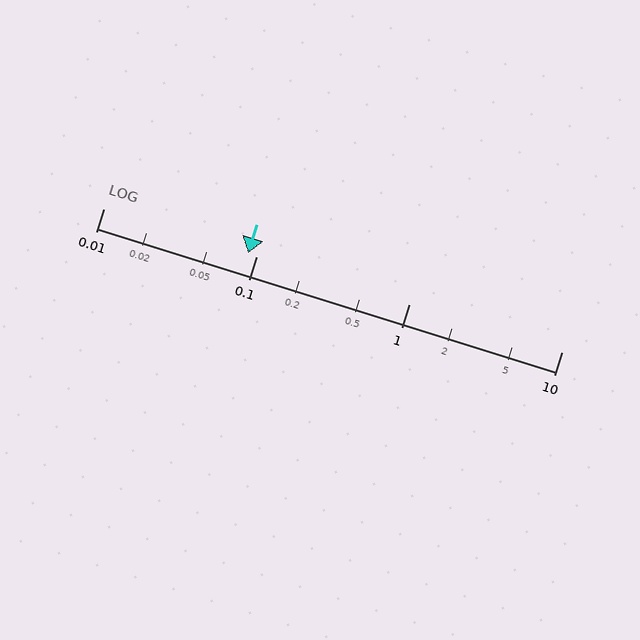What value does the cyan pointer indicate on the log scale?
The pointer indicates approximately 0.089.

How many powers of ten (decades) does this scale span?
The scale spans 3 decades, from 0.01 to 10.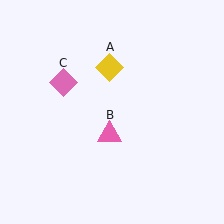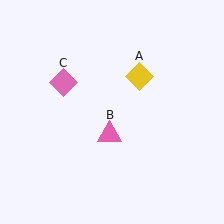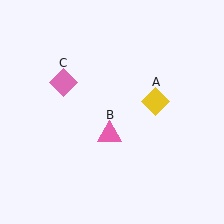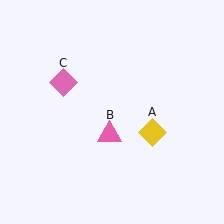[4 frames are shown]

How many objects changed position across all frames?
1 object changed position: yellow diamond (object A).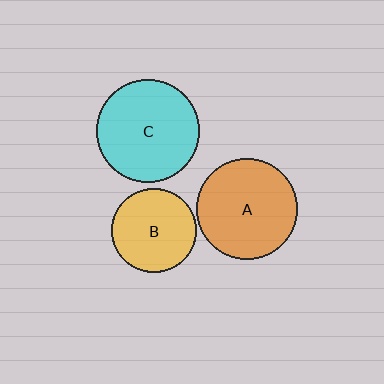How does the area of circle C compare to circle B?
Approximately 1.5 times.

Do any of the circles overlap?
No, none of the circles overlap.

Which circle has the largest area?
Circle C (cyan).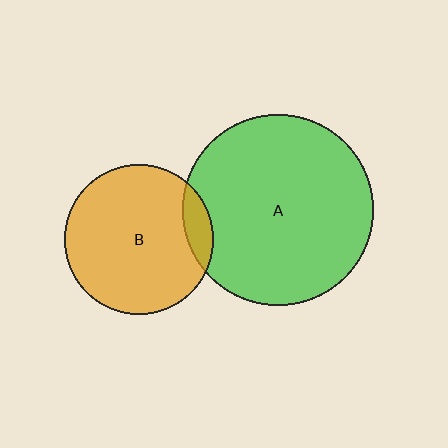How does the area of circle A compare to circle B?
Approximately 1.6 times.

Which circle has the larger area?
Circle A (green).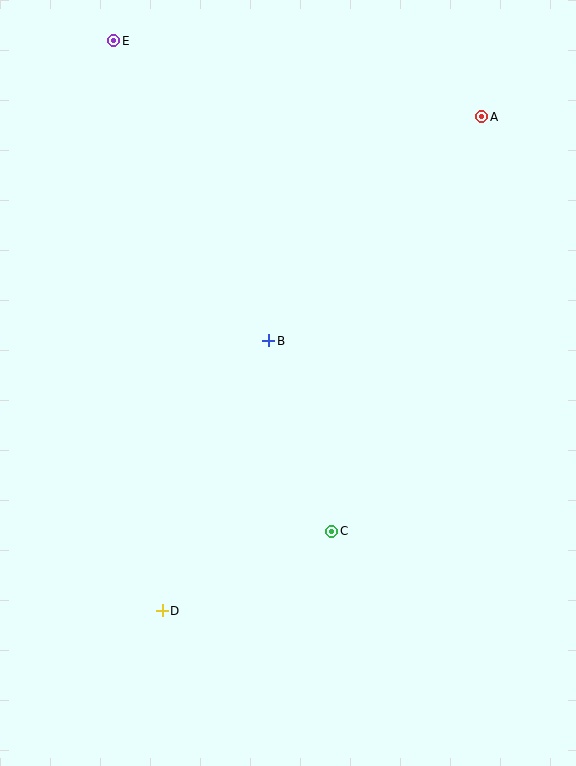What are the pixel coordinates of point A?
Point A is at (482, 117).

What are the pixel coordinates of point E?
Point E is at (114, 41).